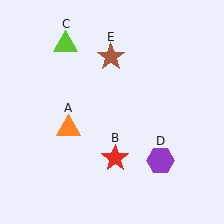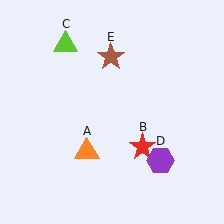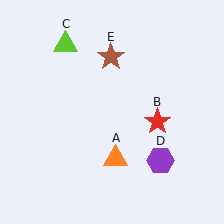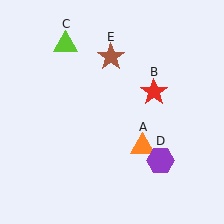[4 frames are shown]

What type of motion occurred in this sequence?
The orange triangle (object A), red star (object B) rotated counterclockwise around the center of the scene.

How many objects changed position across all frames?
2 objects changed position: orange triangle (object A), red star (object B).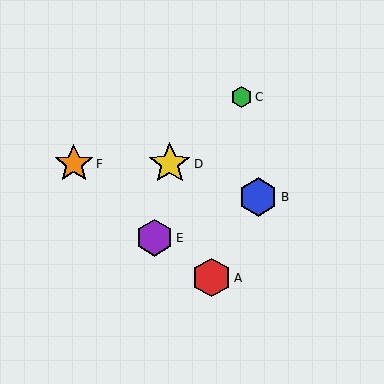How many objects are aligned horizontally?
2 objects (D, F) are aligned horizontally.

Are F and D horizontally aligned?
Yes, both are at y≈164.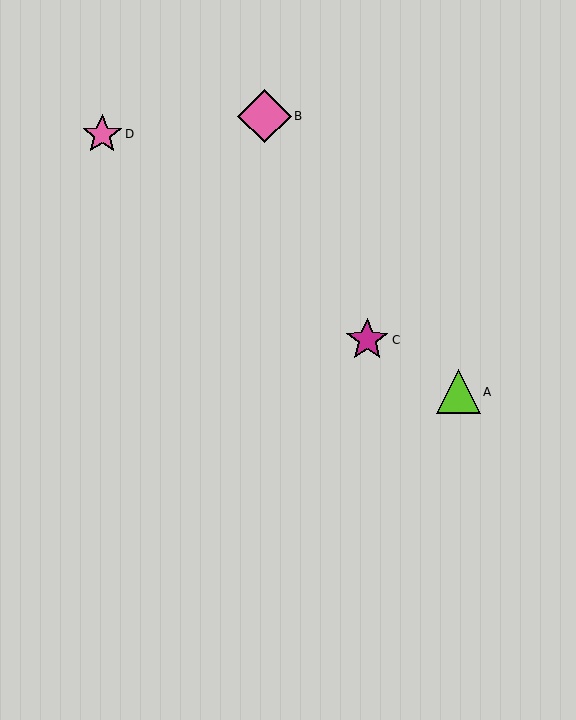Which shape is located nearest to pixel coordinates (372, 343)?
The magenta star (labeled C) at (367, 340) is nearest to that location.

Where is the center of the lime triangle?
The center of the lime triangle is at (458, 392).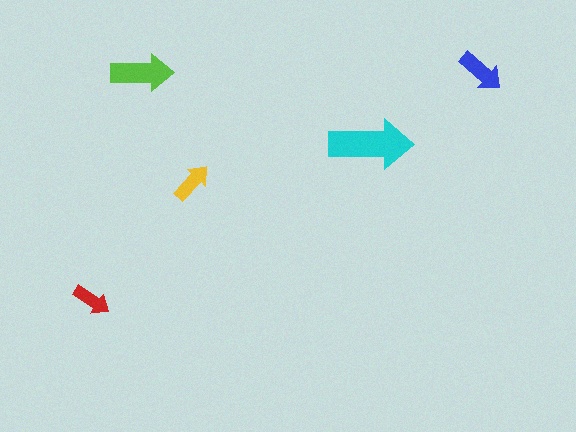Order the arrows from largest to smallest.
the cyan one, the lime one, the blue one, the yellow one, the red one.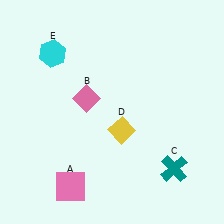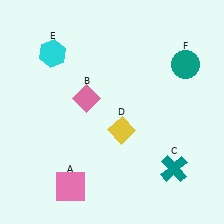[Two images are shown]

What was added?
A teal circle (F) was added in Image 2.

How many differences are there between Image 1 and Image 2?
There is 1 difference between the two images.